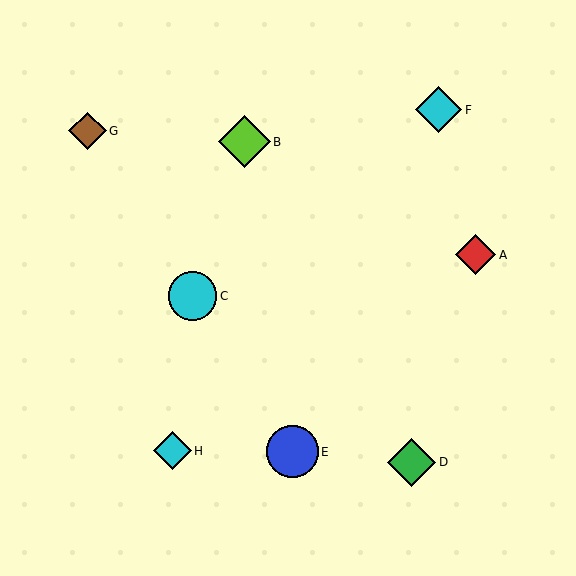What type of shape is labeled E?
Shape E is a blue circle.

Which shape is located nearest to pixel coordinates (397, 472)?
The green diamond (labeled D) at (412, 462) is nearest to that location.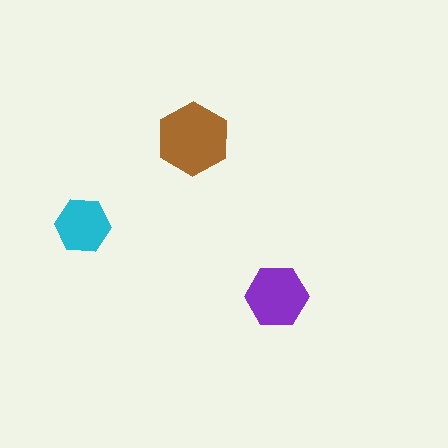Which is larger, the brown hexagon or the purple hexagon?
The brown one.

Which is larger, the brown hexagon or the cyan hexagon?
The brown one.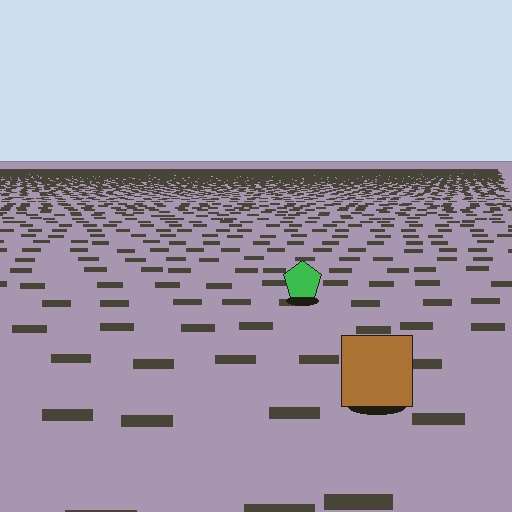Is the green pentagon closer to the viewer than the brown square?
No. The brown square is closer — you can tell from the texture gradient: the ground texture is coarser near it.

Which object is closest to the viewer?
The brown square is closest. The texture marks near it are larger and more spread out.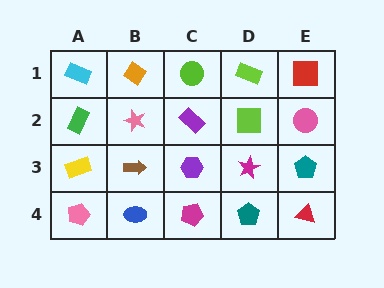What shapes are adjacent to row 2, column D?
A lime rectangle (row 1, column D), a magenta star (row 3, column D), a purple rectangle (row 2, column C), a pink circle (row 2, column E).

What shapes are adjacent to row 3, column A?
A green rectangle (row 2, column A), a pink pentagon (row 4, column A), a brown arrow (row 3, column B).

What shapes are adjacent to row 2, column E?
A red square (row 1, column E), a teal pentagon (row 3, column E), a lime square (row 2, column D).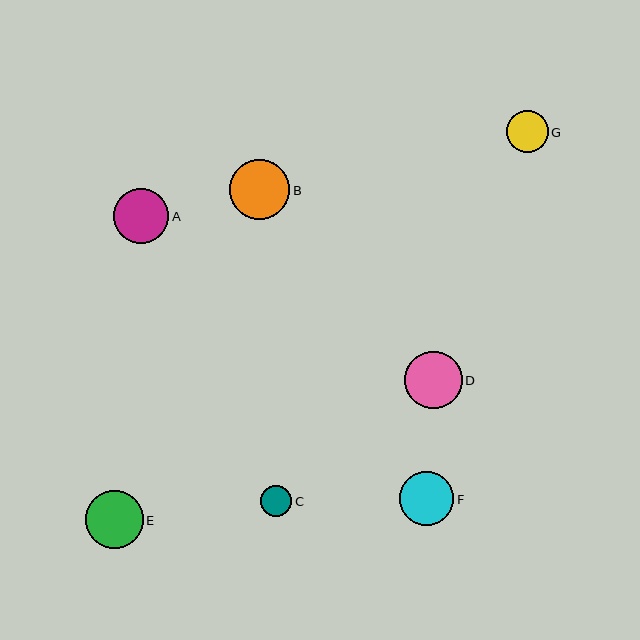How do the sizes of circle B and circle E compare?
Circle B and circle E are approximately the same size.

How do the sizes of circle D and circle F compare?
Circle D and circle F are approximately the same size.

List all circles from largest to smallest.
From largest to smallest: B, E, D, A, F, G, C.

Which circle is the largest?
Circle B is the largest with a size of approximately 61 pixels.